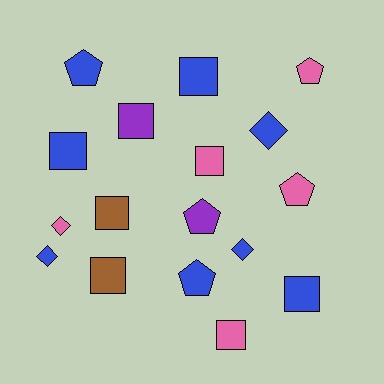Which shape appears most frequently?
Square, with 8 objects.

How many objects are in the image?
There are 17 objects.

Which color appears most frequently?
Blue, with 8 objects.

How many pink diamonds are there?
There is 1 pink diamond.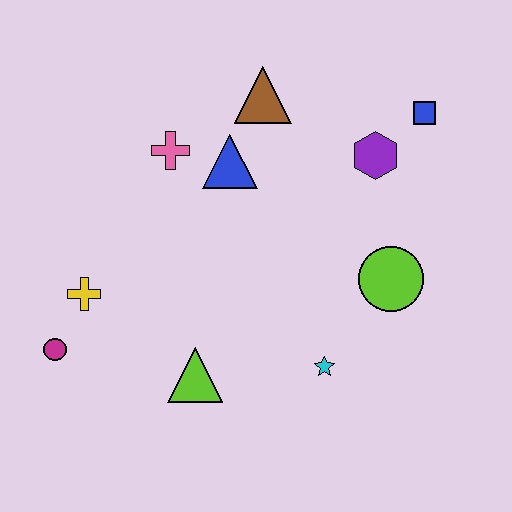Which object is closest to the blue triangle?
The pink cross is closest to the blue triangle.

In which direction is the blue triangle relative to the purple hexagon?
The blue triangle is to the left of the purple hexagon.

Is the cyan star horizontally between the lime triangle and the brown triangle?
No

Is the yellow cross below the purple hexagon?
Yes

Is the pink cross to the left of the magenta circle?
No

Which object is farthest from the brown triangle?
The magenta circle is farthest from the brown triangle.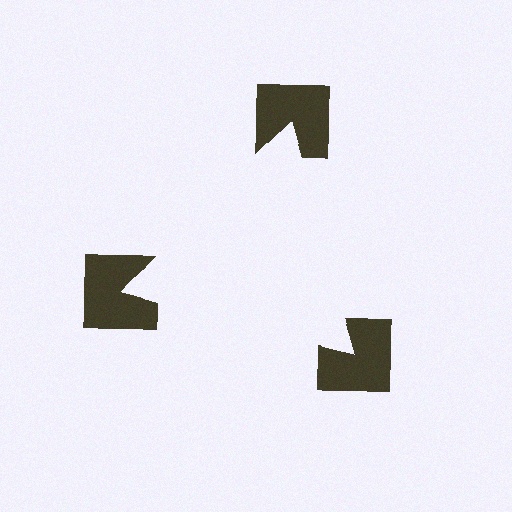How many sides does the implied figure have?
3 sides.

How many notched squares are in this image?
There are 3 — one at each vertex of the illusory triangle.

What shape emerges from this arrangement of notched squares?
An illusory triangle — its edges are inferred from the aligned wedge cuts in the notched squares, not physically drawn.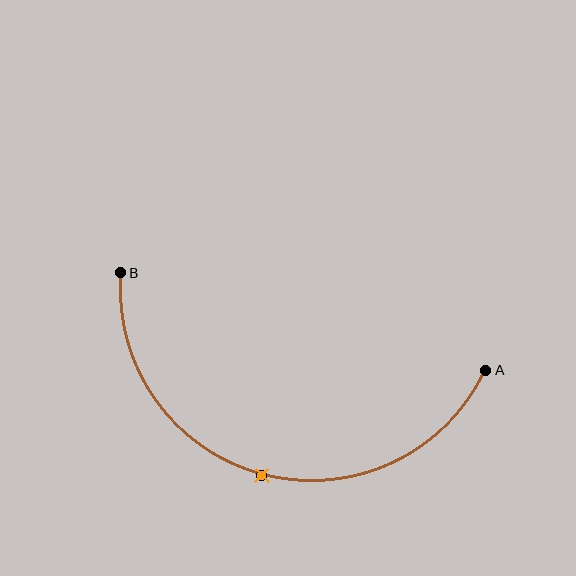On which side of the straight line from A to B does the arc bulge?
The arc bulges below the straight line connecting A and B.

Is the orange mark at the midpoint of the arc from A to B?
Yes. The orange mark lies on the arc at equal arc-length from both A and B — it is the arc midpoint.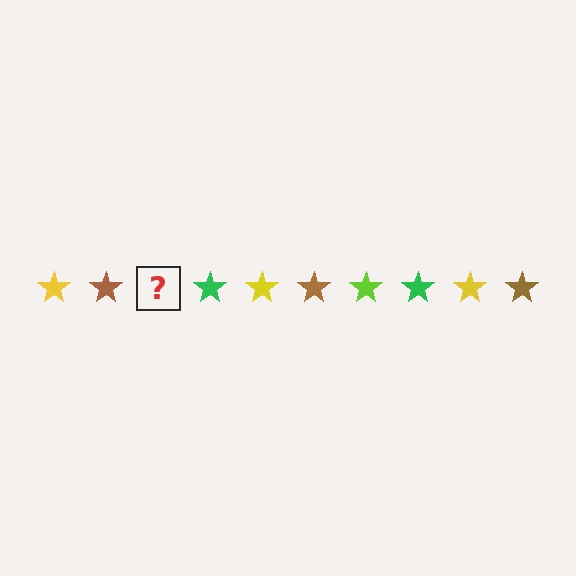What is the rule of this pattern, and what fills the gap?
The rule is that the pattern cycles through yellow, brown, lime, green stars. The gap should be filled with a lime star.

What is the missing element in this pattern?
The missing element is a lime star.